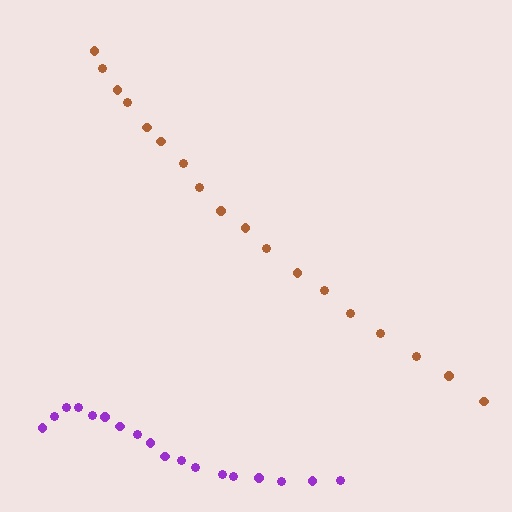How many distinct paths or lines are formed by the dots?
There are 2 distinct paths.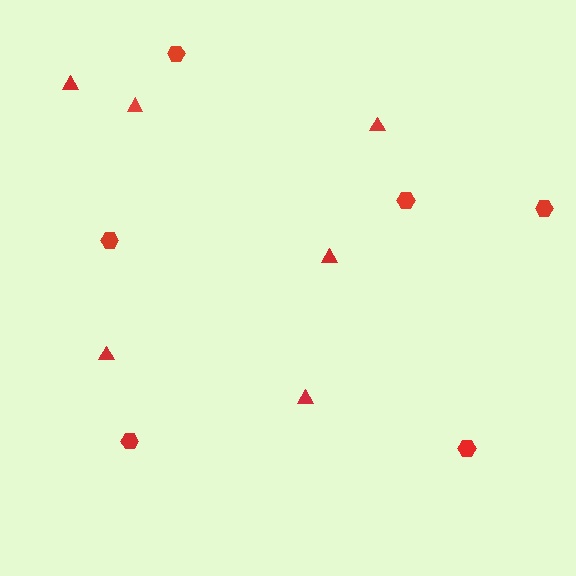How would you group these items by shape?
There are 2 groups: one group of hexagons (6) and one group of triangles (6).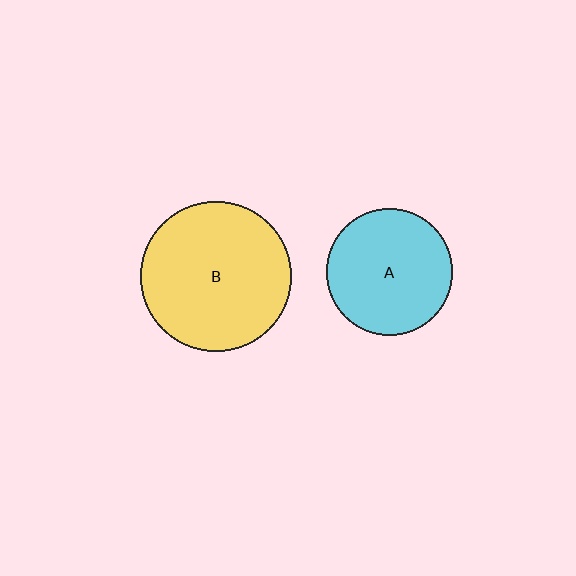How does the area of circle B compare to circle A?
Approximately 1.4 times.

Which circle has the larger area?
Circle B (yellow).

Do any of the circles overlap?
No, none of the circles overlap.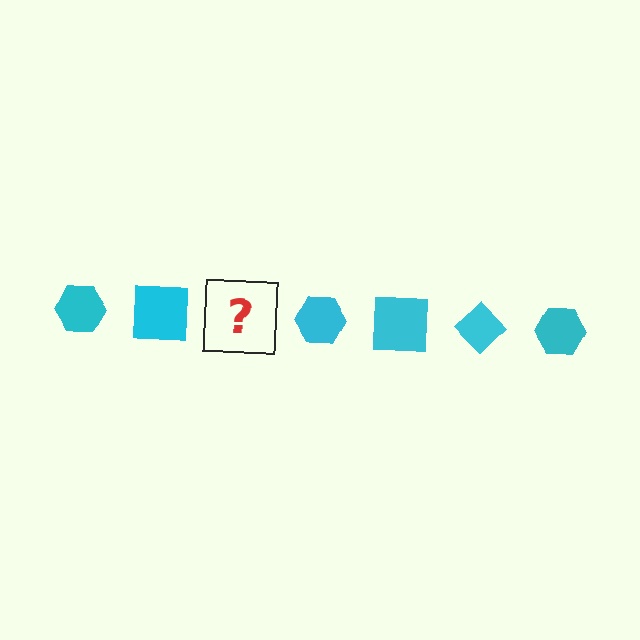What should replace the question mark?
The question mark should be replaced with a cyan diamond.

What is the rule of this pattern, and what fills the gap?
The rule is that the pattern cycles through hexagon, square, diamond shapes in cyan. The gap should be filled with a cyan diamond.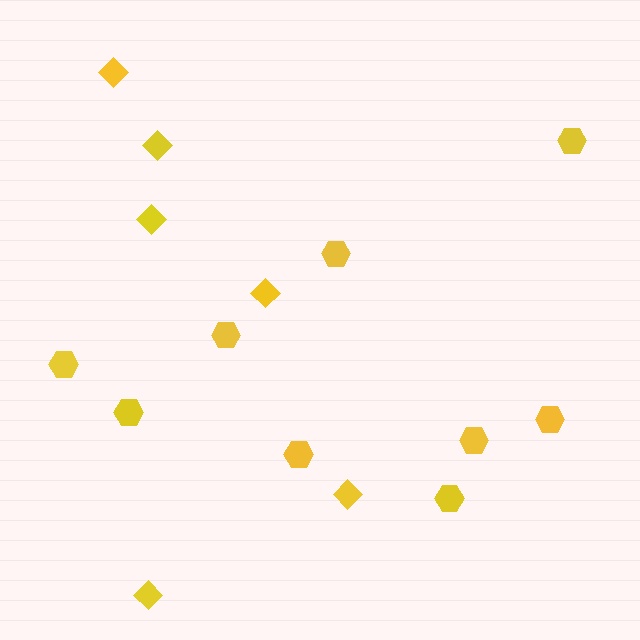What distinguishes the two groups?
There are 2 groups: one group of hexagons (9) and one group of diamonds (6).